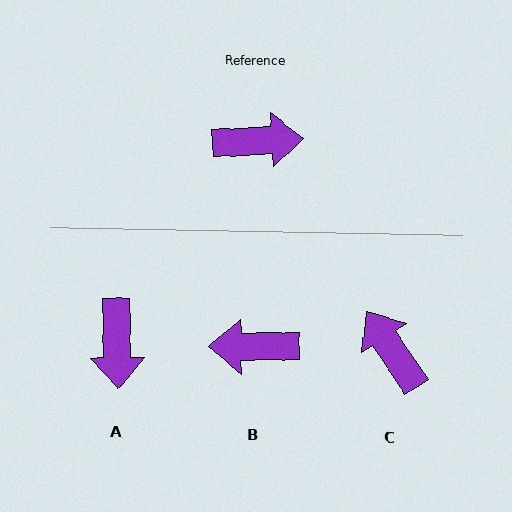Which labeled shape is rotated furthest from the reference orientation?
B, about 177 degrees away.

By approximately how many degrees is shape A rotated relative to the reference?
Approximately 92 degrees clockwise.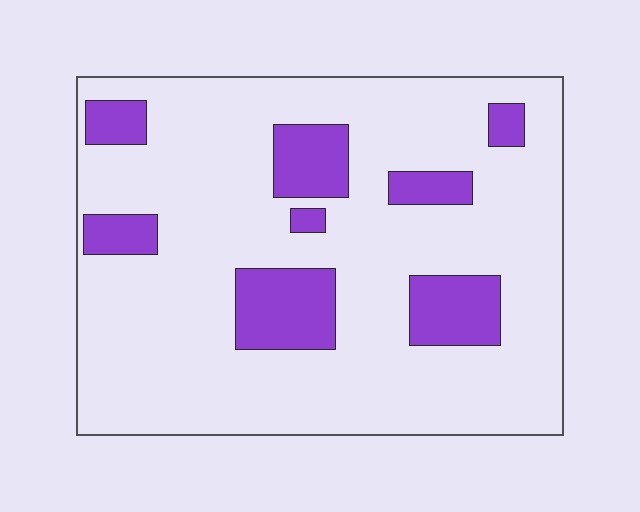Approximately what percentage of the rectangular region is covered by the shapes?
Approximately 20%.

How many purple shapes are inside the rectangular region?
8.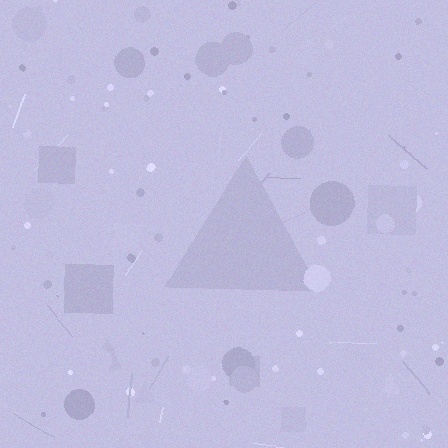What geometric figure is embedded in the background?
A triangle is embedded in the background.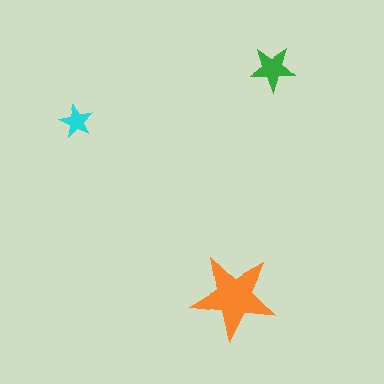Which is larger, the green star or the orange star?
The orange one.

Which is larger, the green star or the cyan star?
The green one.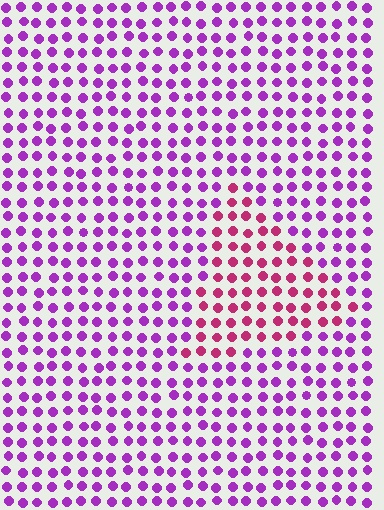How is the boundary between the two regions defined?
The boundary is defined purely by a slight shift in hue (about 42 degrees). Spacing, size, and orientation are identical on both sides.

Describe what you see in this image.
The image is filled with small purple elements in a uniform arrangement. A triangle-shaped region is visible where the elements are tinted to a slightly different hue, forming a subtle color boundary.